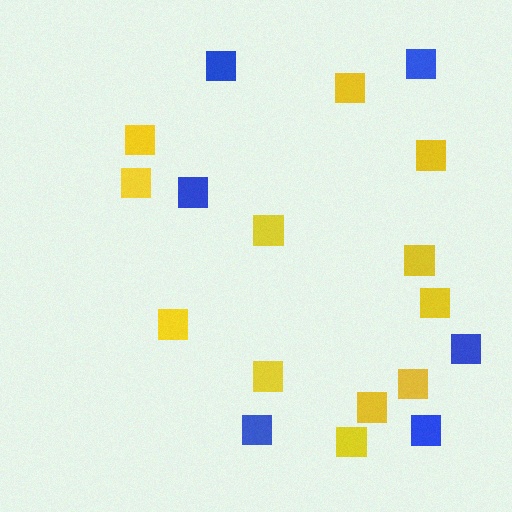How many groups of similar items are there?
There are 2 groups: one group of yellow squares (12) and one group of blue squares (6).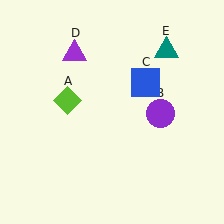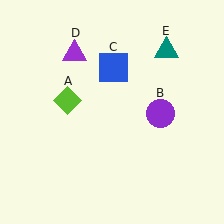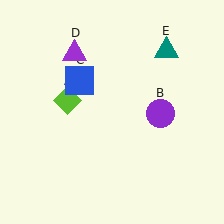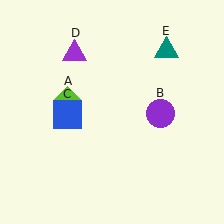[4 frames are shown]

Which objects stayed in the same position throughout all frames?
Lime diamond (object A) and purple circle (object B) and purple triangle (object D) and teal triangle (object E) remained stationary.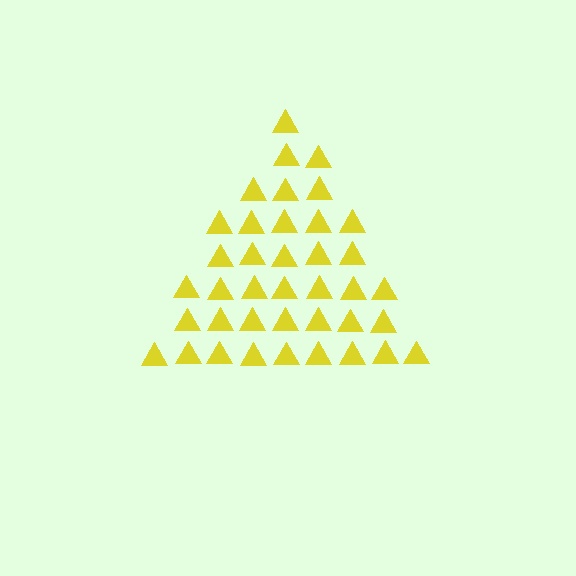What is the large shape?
The large shape is a triangle.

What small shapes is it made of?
It is made of small triangles.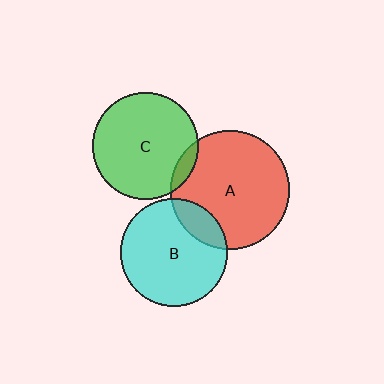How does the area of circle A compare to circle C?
Approximately 1.2 times.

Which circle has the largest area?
Circle A (red).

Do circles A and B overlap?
Yes.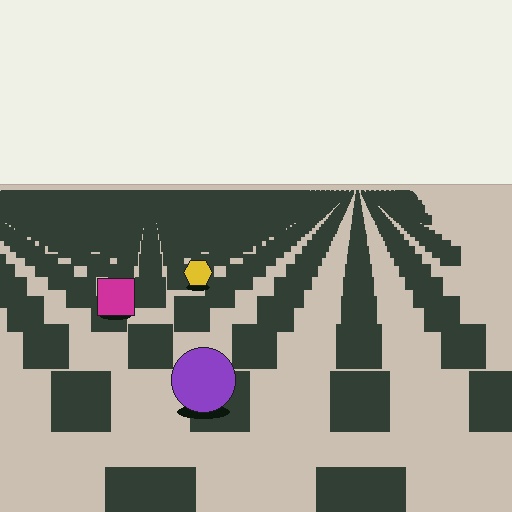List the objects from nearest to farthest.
From nearest to farthest: the purple circle, the magenta square, the yellow hexagon.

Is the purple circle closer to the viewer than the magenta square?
Yes. The purple circle is closer — you can tell from the texture gradient: the ground texture is coarser near it.